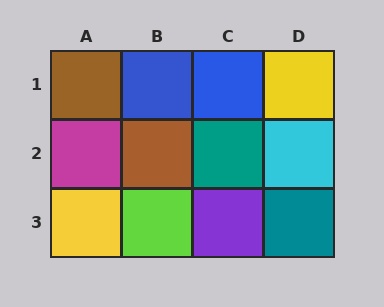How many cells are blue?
2 cells are blue.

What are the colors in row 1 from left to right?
Brown, blue, blue, yellow.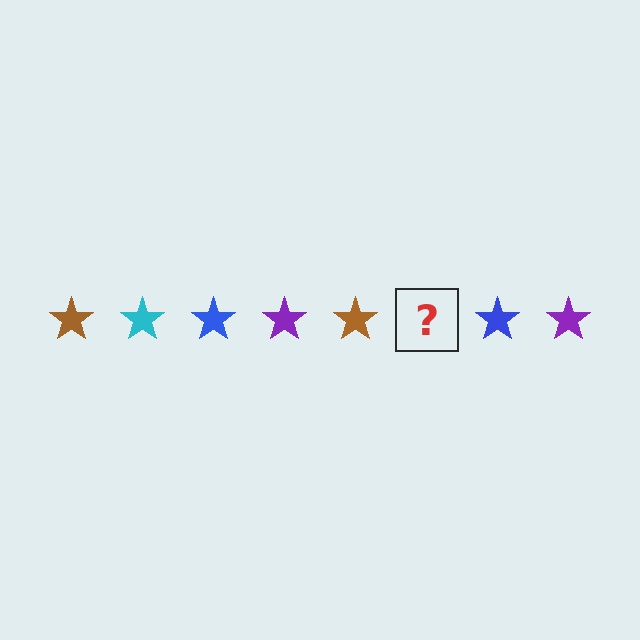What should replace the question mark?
The question mark should be replaced with a cyan star.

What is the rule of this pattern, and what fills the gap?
The rule is that the pattern cycles through brown, cyan, blue, purple stars. The gap should be filled with a cyan star.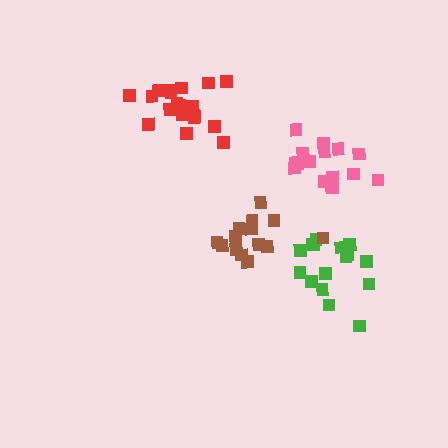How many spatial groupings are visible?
There are 4 spatial groupings.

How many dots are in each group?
Group 1: 15 dots, Group 2: 18 dots, Group 3: 17 dots, Group 4: 15 dots (65 total).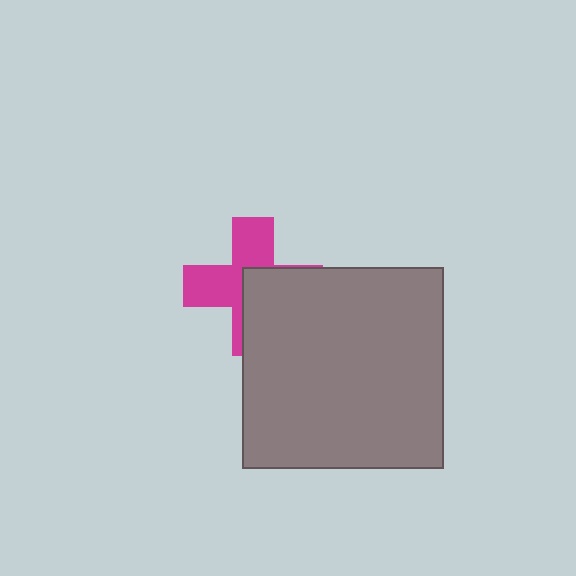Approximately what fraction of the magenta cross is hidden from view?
Roughly 49% of the magenta cross is hidden behind the gray square.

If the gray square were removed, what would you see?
You would see the complete magenta cross.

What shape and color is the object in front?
The object in front is a gray square.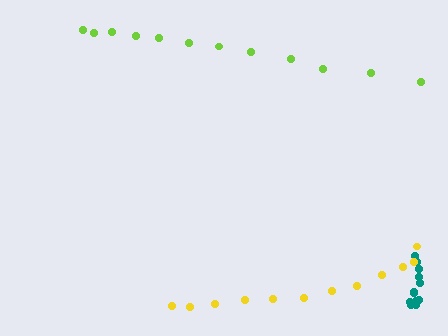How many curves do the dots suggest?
There are 3 distinct paths.